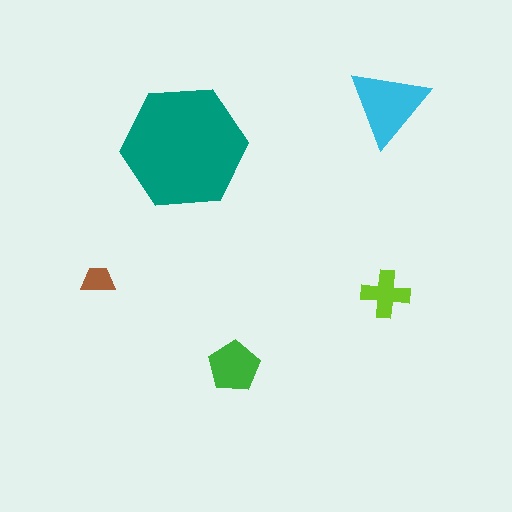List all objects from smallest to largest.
The brown trapezoid, the lime cross, the green pentagon, the cyan triangle, the teal hexagon.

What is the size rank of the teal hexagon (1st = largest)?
1st.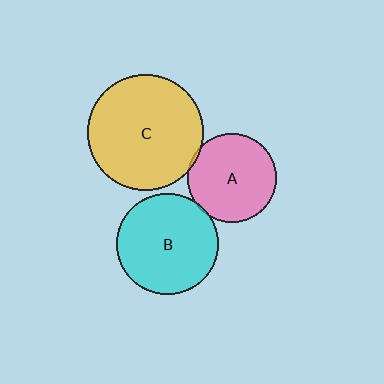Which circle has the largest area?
Circle C (yellow).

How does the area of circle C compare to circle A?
Approximately 1.7 times.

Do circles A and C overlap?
Yes.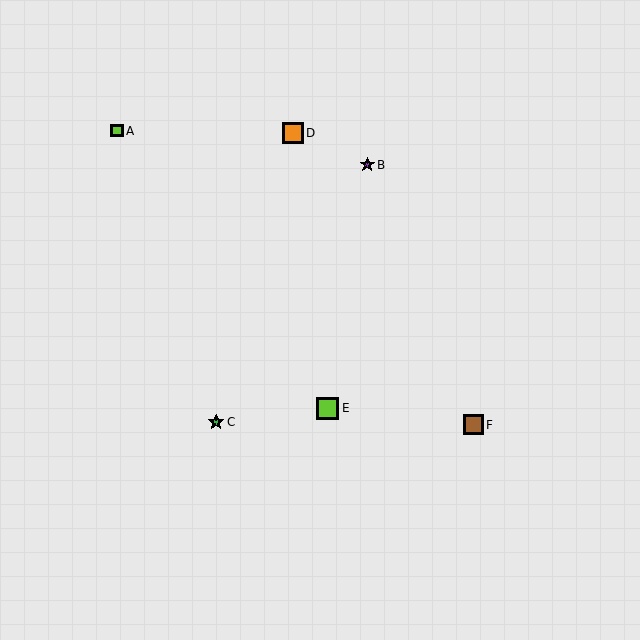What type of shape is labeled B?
Shape B is a purple star.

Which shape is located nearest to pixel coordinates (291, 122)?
The orange square (labeled D) at (293, 133) is nearest to that location.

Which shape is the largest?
The lime square (labeled E) is the largest.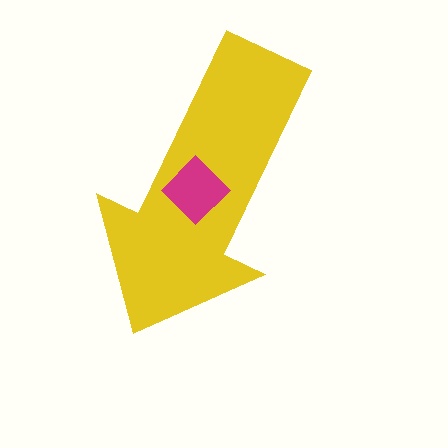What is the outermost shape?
The yellow arrow.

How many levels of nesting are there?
2.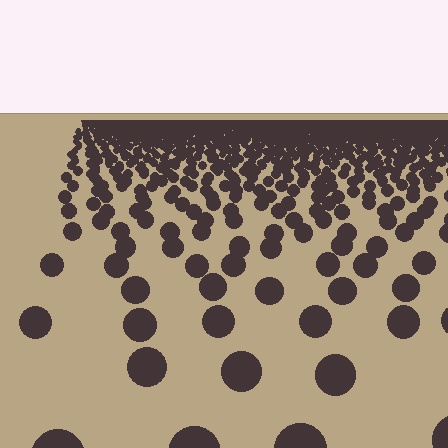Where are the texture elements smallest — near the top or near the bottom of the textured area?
Near the top.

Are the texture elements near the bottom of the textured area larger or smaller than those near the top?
Larger. Near the bottom, elements are closer to the viewer and appear at a bigger on-screen size.